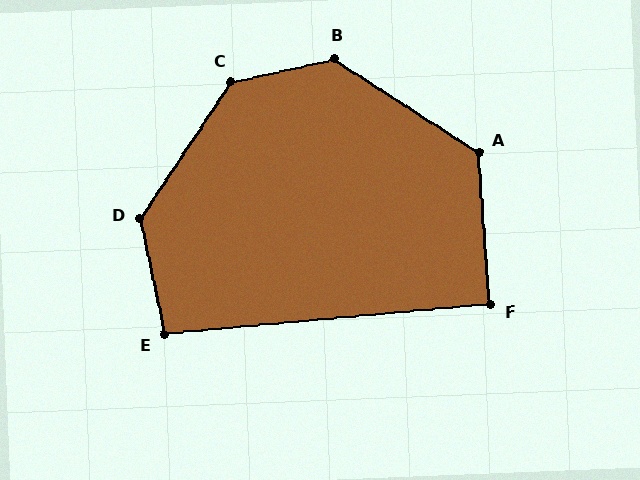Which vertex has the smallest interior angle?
F, at approximately 91 degrees.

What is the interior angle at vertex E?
Approximately 97 degrees (obtuse).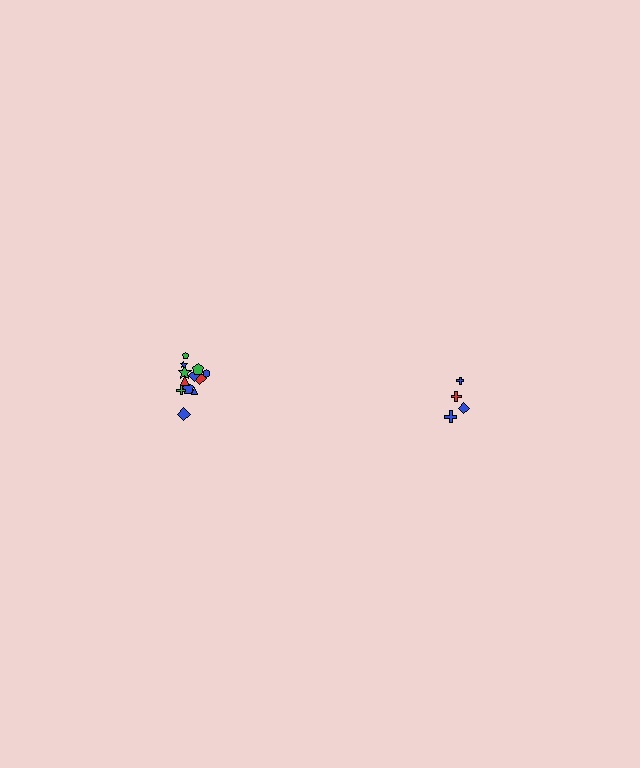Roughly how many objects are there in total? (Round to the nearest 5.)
Roughly 15 objects in total.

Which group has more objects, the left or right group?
The left group.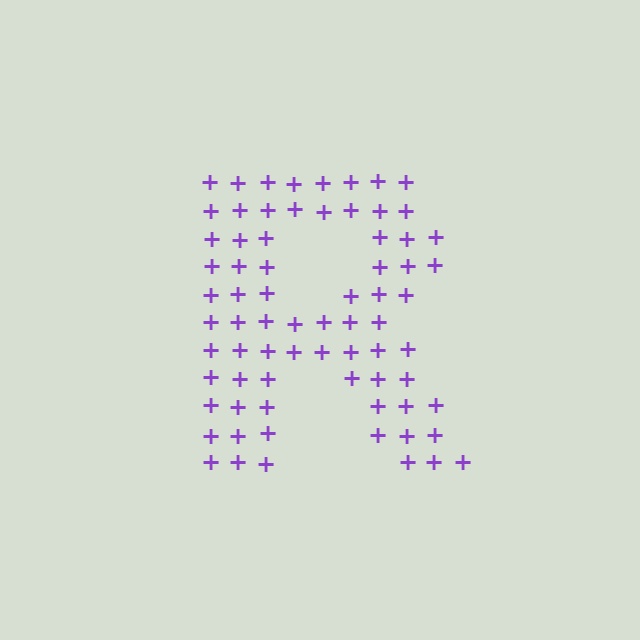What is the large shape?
The large shape is the letter R.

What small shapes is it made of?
It is made of small plus signs.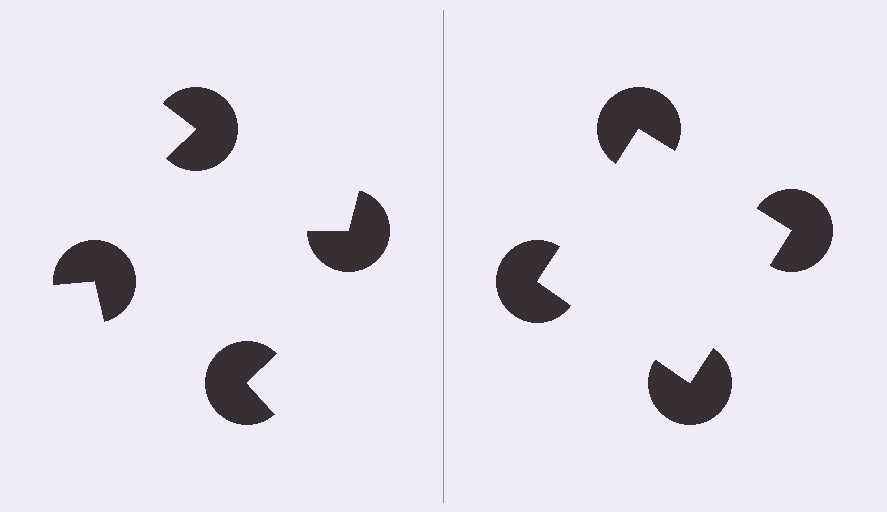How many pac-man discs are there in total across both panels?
8 — 4 on each side.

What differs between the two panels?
The pac-man discs are positioned identically on both sides; only the wedge orientations differ. On the right they align to a square; on the left they are misaligned.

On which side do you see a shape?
An illusory square appears on the right side. On the left side the wedge cuts are rotated, so no coherent shape forms.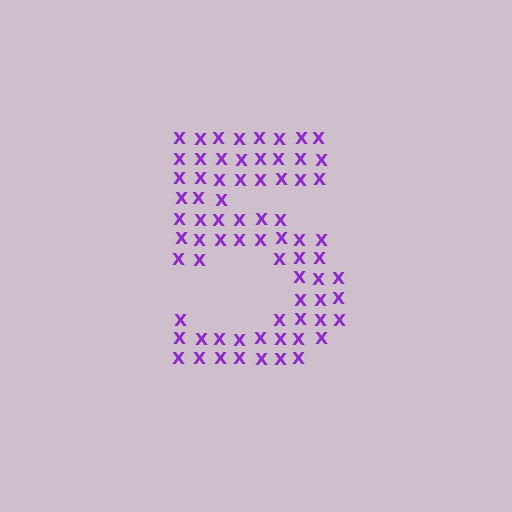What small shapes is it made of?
It is made of small letter X's.